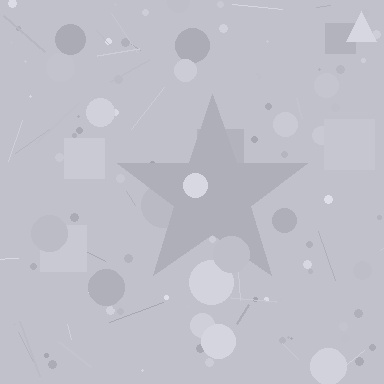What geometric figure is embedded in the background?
A star is embedded in the background.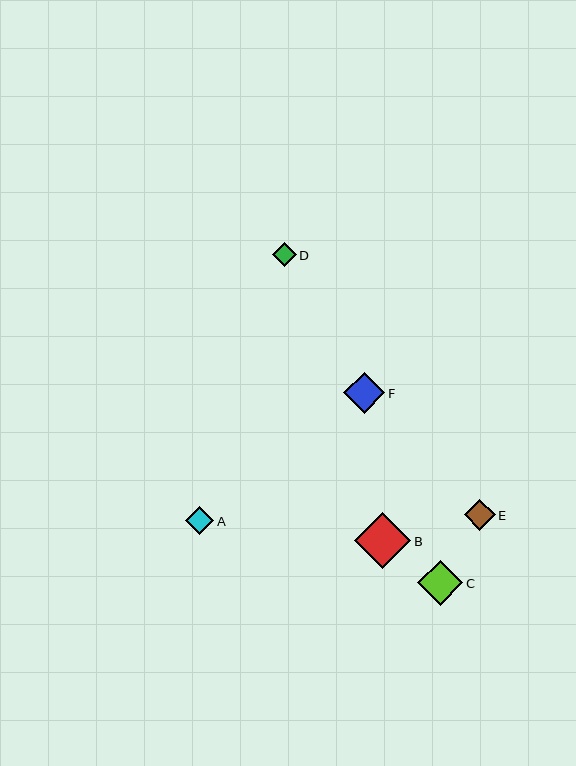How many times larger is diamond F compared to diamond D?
Diamond F is approximately 1.7 times the size of diamond D.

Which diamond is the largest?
Diamond B is the largest with a size of approximately 56 pixels.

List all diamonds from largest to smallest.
From largest to smallest: B, C, F, E, A, D.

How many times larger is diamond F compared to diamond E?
Diamond F is approximately 1.3 times the size of diamond E.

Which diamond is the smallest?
Diamond D is the smallest with a size of approximately 24 pixels.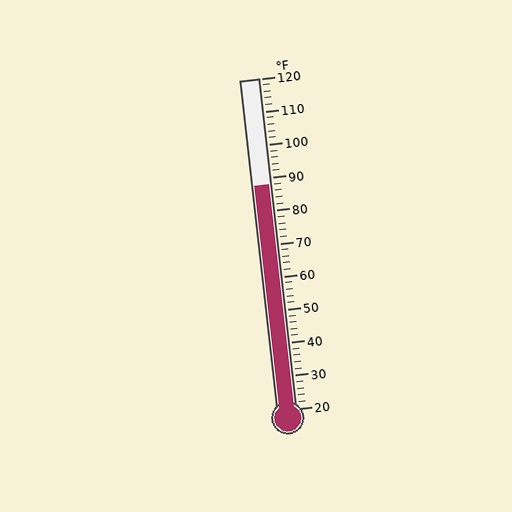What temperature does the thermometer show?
The thermometer shows approximately 88°F.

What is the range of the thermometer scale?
The thermometer scale ranges from 20°F to 120°F.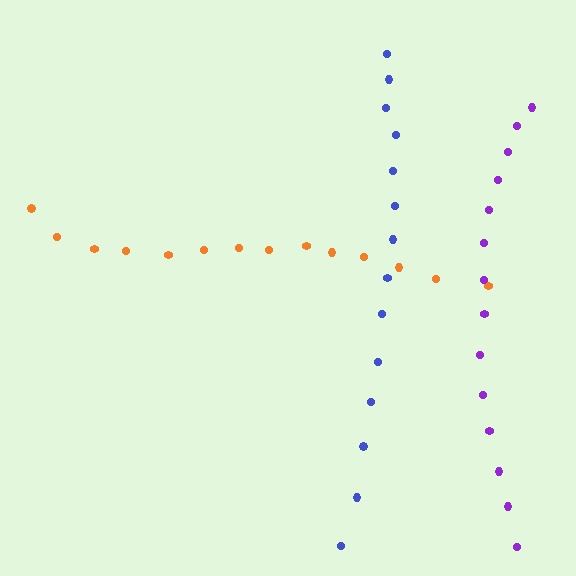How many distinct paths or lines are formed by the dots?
There are 3 distinct paths.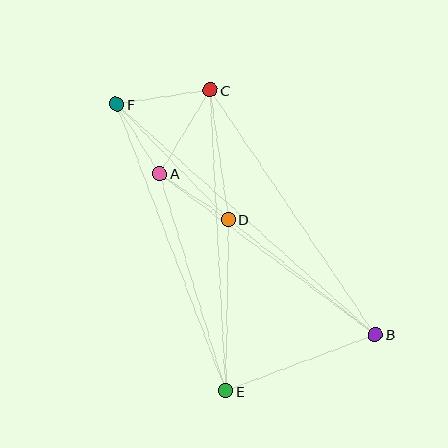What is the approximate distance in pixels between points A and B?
The distance between A and B is approximately 269 pixels.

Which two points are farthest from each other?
Points B and F are farthest from each other.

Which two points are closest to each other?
Points A and F are closest to each other.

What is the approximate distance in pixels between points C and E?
The distance between C and E is approximately 301 pixels.